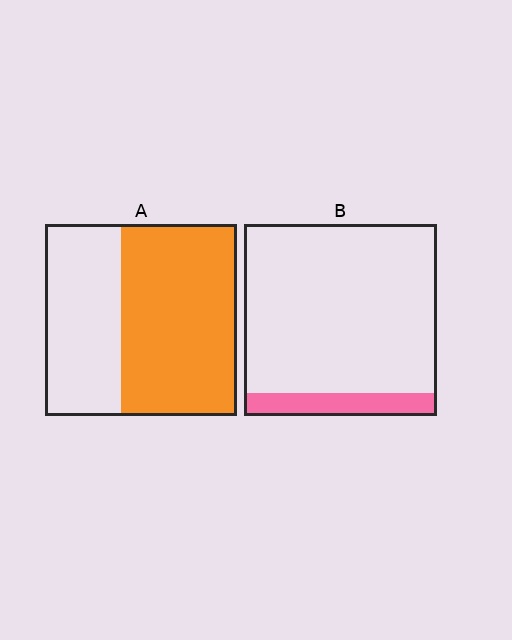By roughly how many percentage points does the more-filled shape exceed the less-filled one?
By roughly 50 percentage points (A over B).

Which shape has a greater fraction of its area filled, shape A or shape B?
Shape A.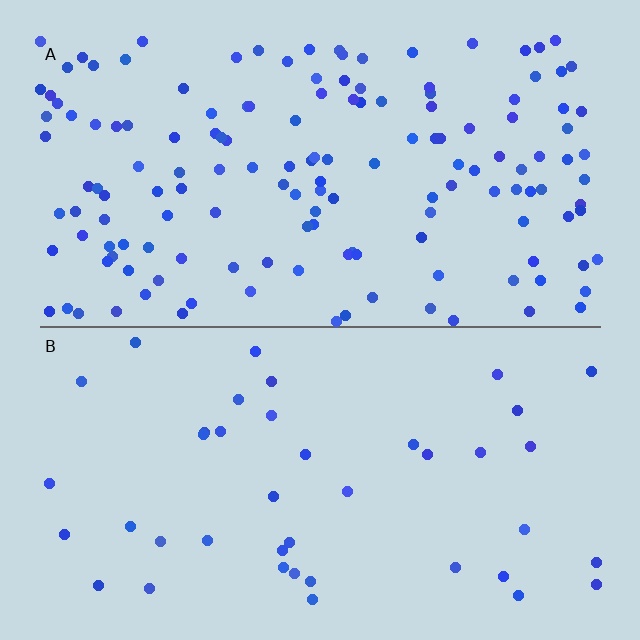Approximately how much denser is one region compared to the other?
Approximately 3.6× — region A over region B.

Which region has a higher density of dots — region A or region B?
A (the top).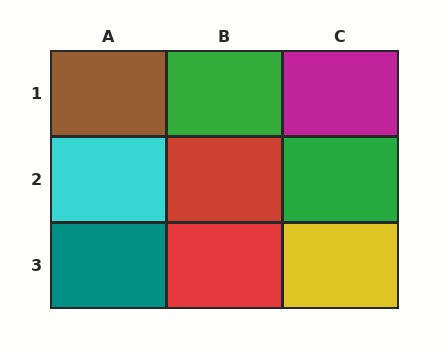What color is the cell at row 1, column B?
Green.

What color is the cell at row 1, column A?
Brown.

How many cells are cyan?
1 cell is cyan.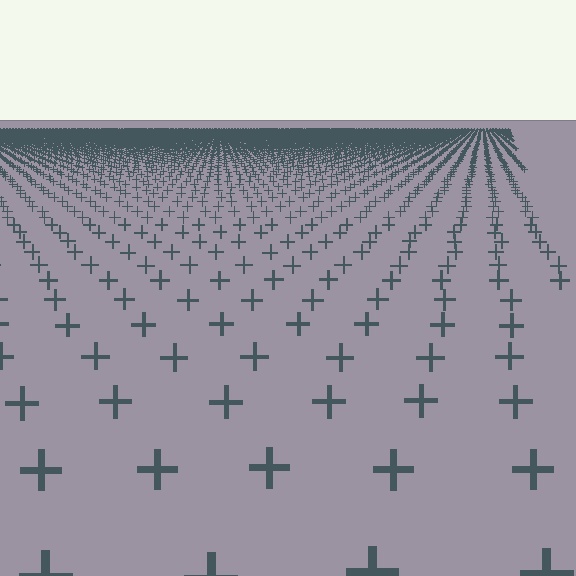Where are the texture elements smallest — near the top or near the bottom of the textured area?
Near the top.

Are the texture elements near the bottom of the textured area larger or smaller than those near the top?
Larger. Near the bottom, elements are closer to the viewer and appear at a bigger on-screen size.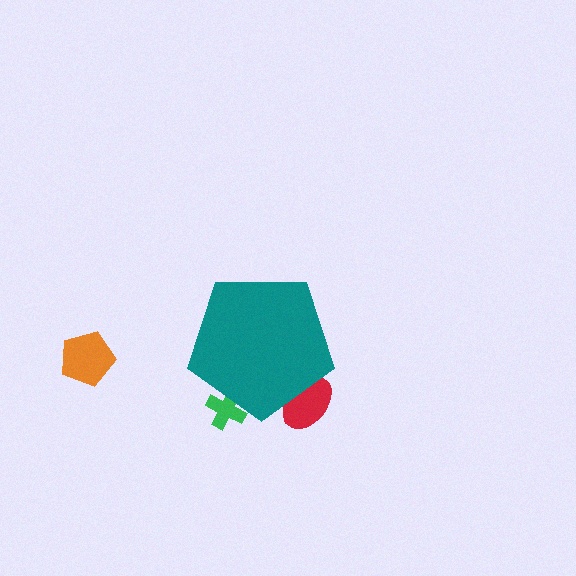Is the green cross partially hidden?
Yes, the green cross is partially hidden behind the teal pentagon.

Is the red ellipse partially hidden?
Yes, the red ellipse is partially hidden behind the teal pentagon.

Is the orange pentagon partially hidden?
No, the orange pentagon is fully visible.